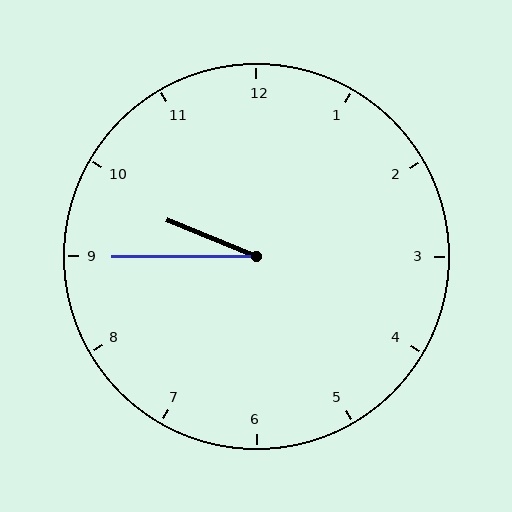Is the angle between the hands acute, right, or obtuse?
It is acute.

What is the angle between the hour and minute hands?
Approximately 22 degrees.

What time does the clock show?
9:45.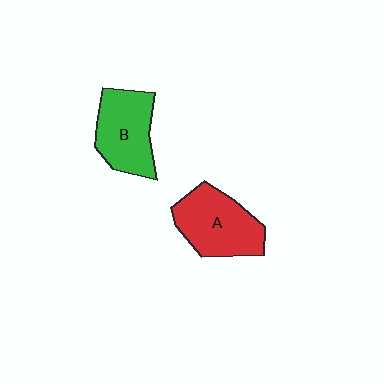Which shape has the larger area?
Shape A (red).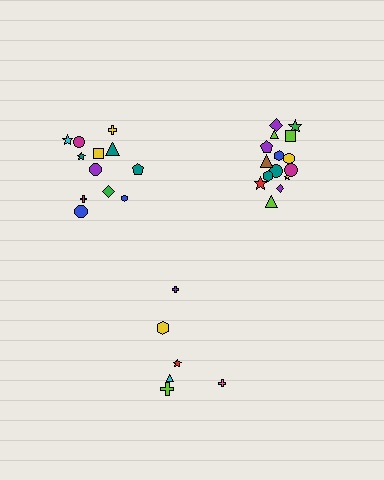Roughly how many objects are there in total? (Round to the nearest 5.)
Roughly 35 objects in total.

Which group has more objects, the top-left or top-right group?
The top-right group.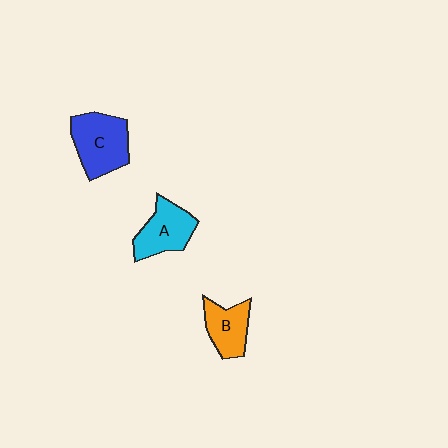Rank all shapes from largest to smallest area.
From largest to smallest: C (blue), A (cyan), B (orange).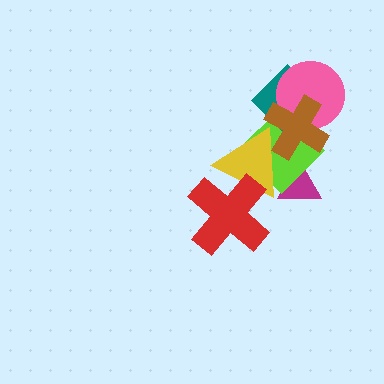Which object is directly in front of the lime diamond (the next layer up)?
The teal diamond is directly in front of the lime diamond.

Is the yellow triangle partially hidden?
Yes, it is partially covered by another shape.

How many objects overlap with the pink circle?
3 objects overlap with the pink circle.